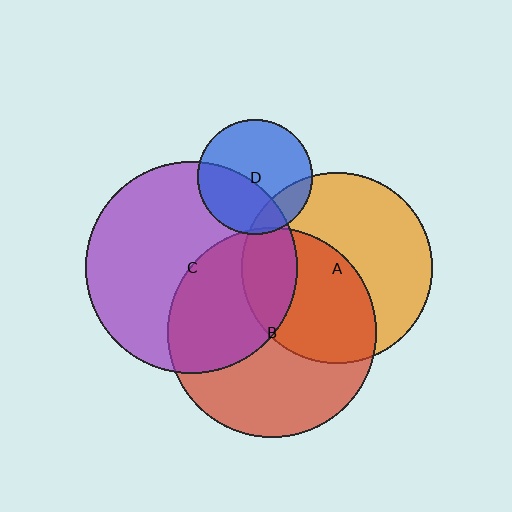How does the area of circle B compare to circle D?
Approximately 3.3 times.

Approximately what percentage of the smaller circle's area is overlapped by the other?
Approximately 50%.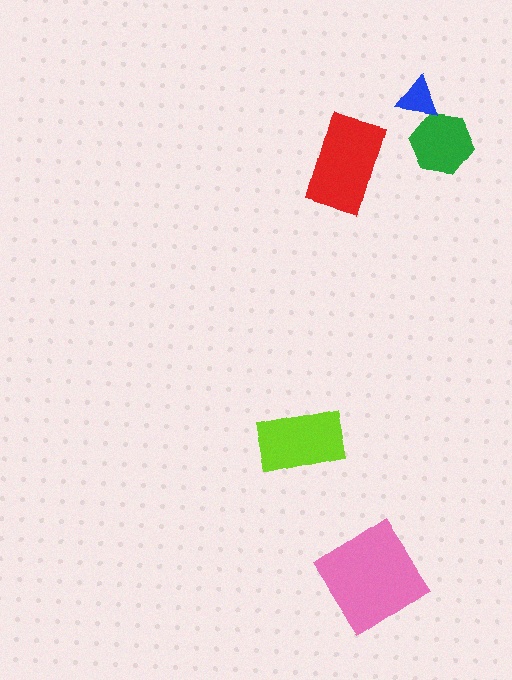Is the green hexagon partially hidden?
Yes, it is partially covered by another shape.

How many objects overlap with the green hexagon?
1 object overlaps with the green hexagon.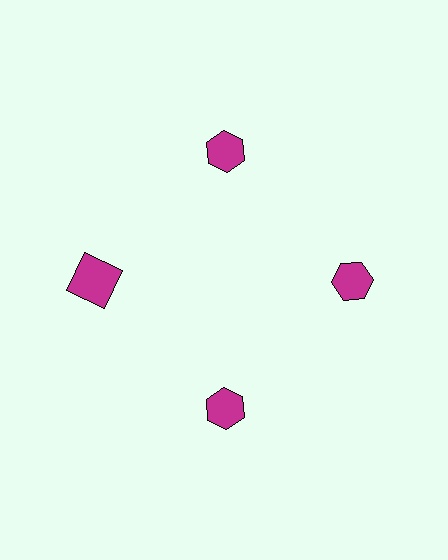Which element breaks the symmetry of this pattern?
The magenta square at roughly the 9 o'clock position breaks the symmetry. All other shapes are magenta hexagons.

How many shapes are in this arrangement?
There are 4 shapes arranged in a ring pattern.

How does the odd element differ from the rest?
It has a different shape: square instead of hexagon.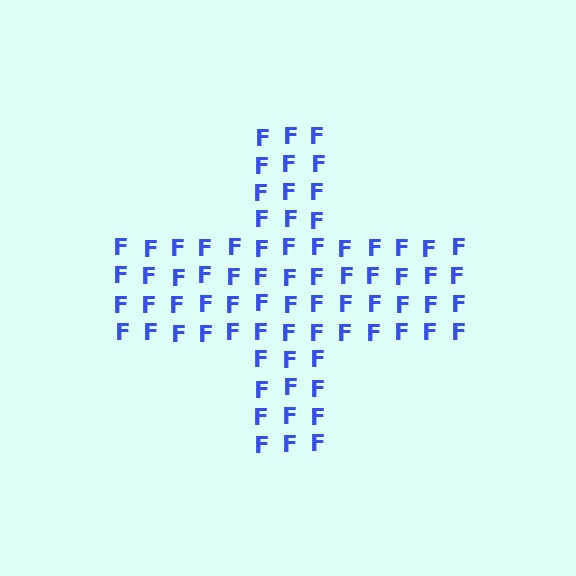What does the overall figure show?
The overall figure shows a cross.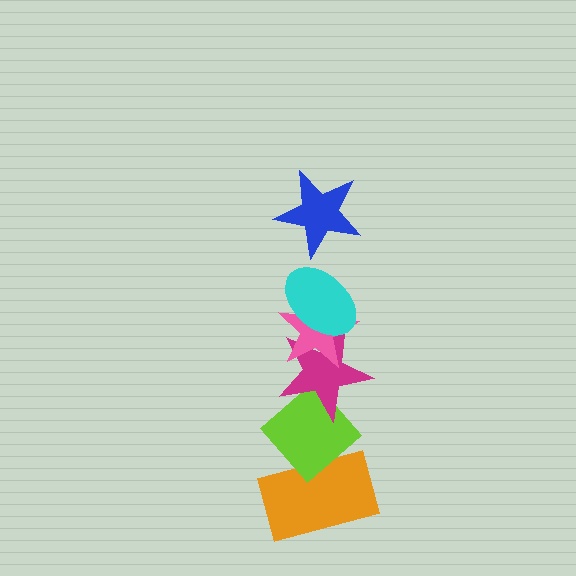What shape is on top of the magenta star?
The pink star is on top of the magenta star.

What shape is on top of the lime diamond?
The magenta star is on top of the lime diamond.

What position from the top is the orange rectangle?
The orange rectangle is 6th from the top.